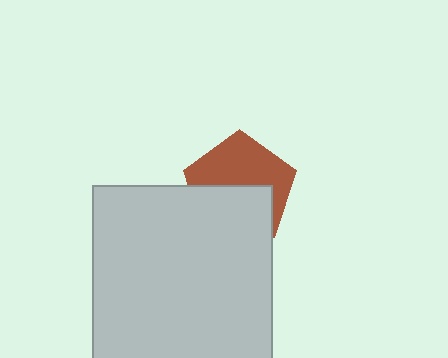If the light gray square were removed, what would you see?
You would see the complete brown pentagon.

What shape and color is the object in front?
The object in front is a light gray square.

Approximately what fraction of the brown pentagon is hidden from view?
Roughly 47% of the brown pentagon is hidden behind the light gray square.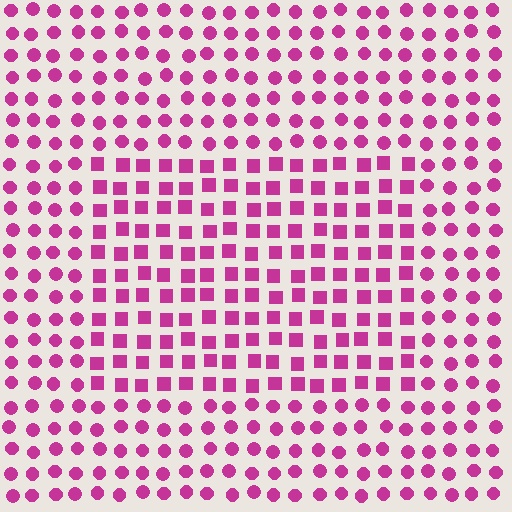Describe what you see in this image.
The image is filled with small magenta elements arranged in a uniform grid. A rectangle-shaped region contains squares, while the surrounding area contains circles. The boundary is defined purely by the change in element shape.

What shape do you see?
I see a rectangle.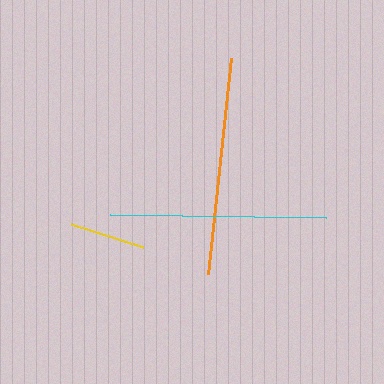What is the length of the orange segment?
The orange segment is approximately 217 pixels long.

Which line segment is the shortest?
The yellow line is the shortest at approximately 76 pixels.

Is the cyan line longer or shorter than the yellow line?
The cyan line is longer than the yellow line.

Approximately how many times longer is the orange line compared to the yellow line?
The orange line is approximately 2.9 times the length of the yellow line.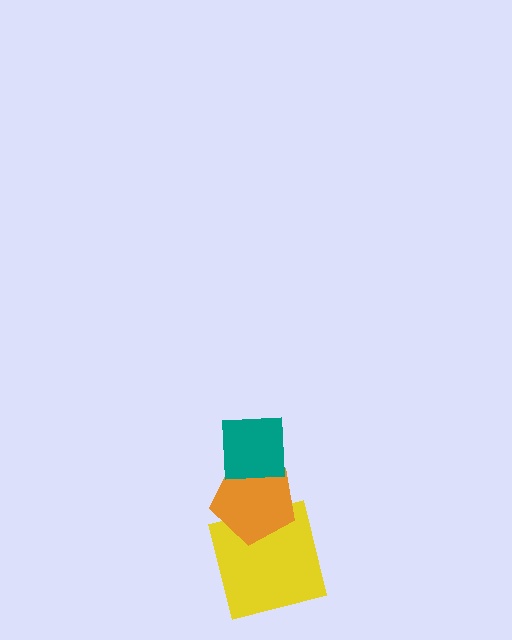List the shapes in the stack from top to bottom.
From top to bottom: the teal square, the orange pentagon, the yellow square.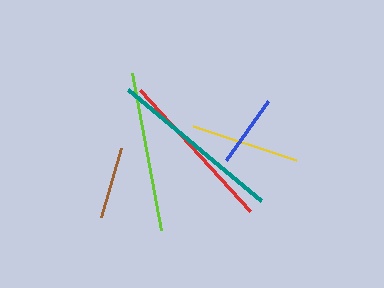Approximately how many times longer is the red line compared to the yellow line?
The red line is approximately 1.5 times the length of the yellow line.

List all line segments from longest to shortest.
From longest to shortest: teal, red, lime, yellow, blue, brown.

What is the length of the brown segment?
The brown segment is approximately 72 pixels long.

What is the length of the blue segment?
The blue segment is approximately 73 pixels long.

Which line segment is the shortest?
The brown line is the shortest at approximately 72 pixels.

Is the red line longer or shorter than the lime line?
The red line is longer than the lime line.